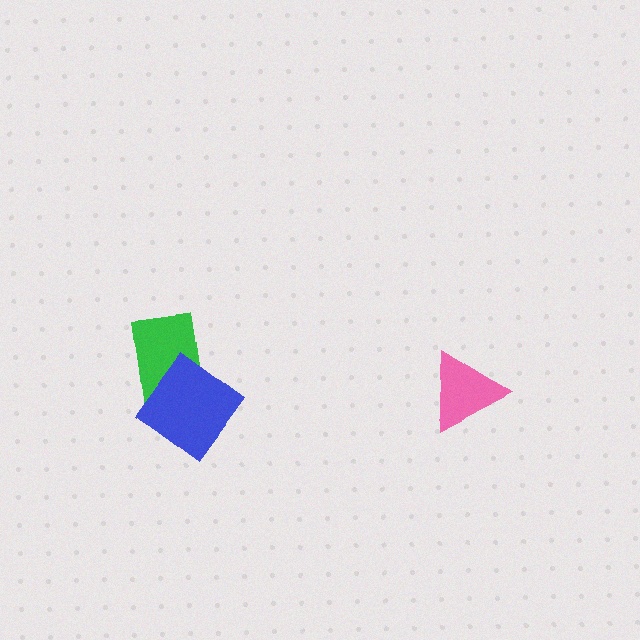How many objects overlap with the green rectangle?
1 object overlaps with the green rectangle.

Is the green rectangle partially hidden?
Yes, it is partially covered by another shape.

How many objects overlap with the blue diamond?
1 object overlaps with the blue diamond.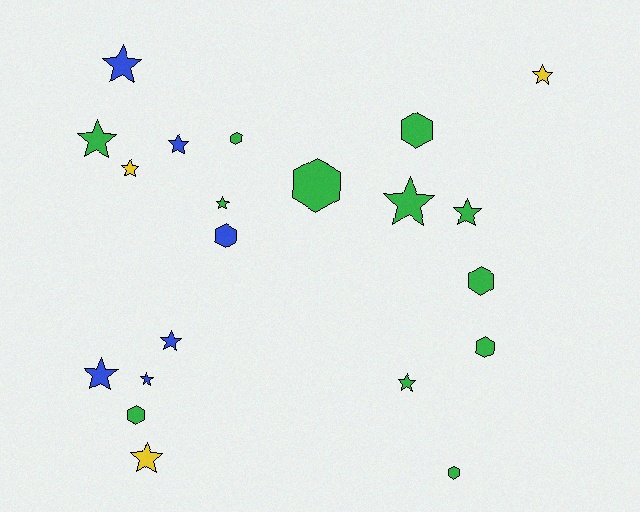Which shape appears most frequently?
Star, with 13 objects.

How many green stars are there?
There are 5 green stars.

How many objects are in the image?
There are 21 objects.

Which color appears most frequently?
Green, with 12 objects.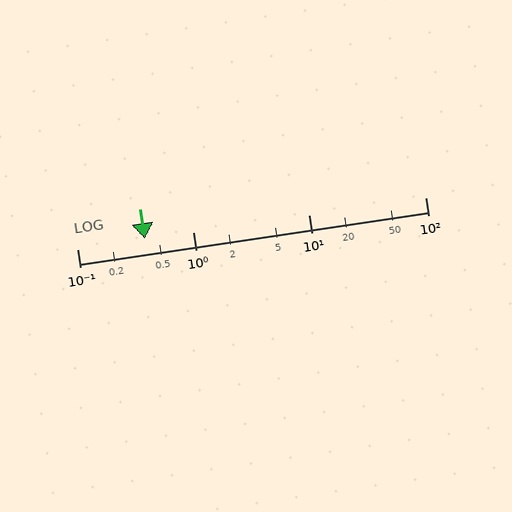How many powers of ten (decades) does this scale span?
The scale spans 3 decades, from 0.1 to 100.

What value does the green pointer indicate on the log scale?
The pointer indicates approximately 0.38.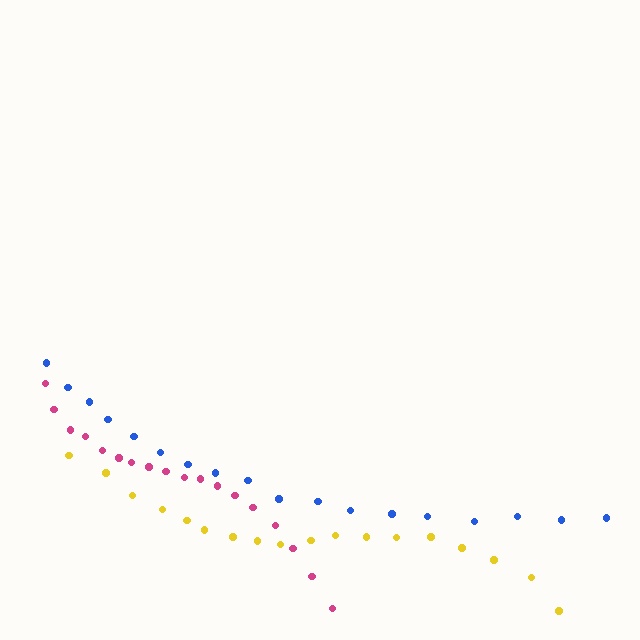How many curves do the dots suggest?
There are 3 distinct paths.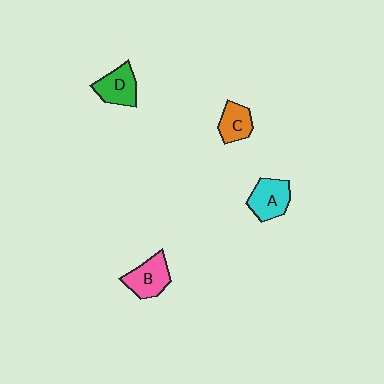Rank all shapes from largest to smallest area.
From largest to smallest: B (pink), A (cyan), D (green), C (orange).